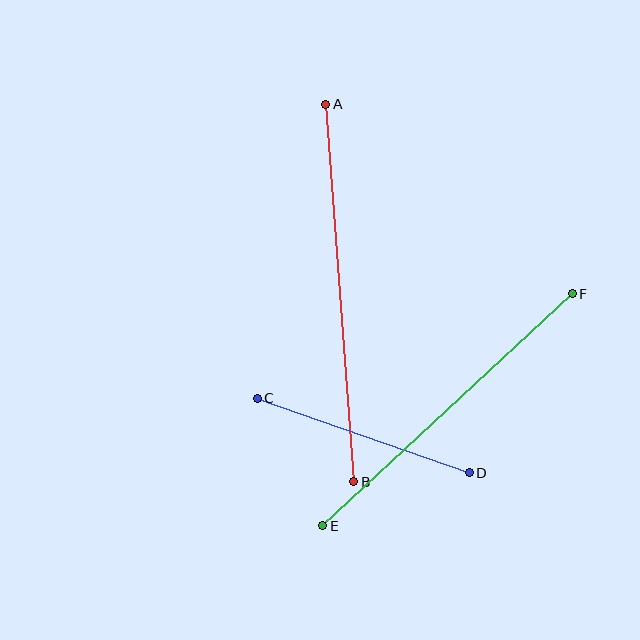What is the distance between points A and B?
The distance is approximately 378 pixels.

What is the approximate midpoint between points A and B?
The midpoint is at approximately (340, 293) pixels.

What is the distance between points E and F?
The distance is approximately 340 pixels.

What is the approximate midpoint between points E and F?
The midpoint is at approximately (448, 410) pixels.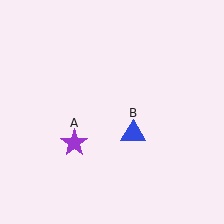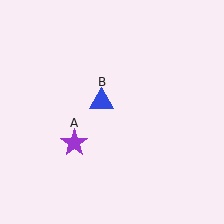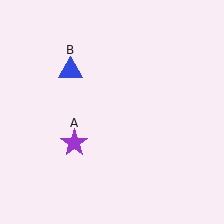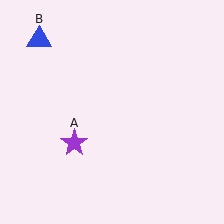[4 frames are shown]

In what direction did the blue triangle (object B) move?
The blue triangle (object B) moved up and to the left.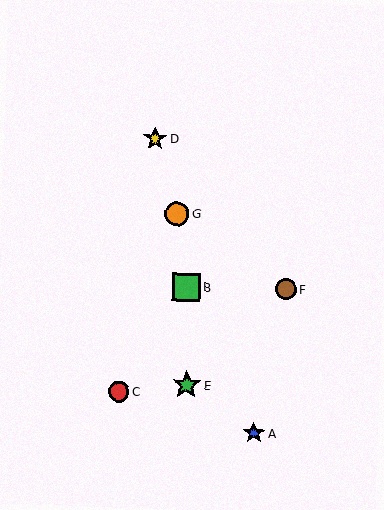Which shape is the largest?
The green star (labeled E) is the largest.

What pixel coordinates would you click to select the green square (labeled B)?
Click at (186, 287) to select the green square B.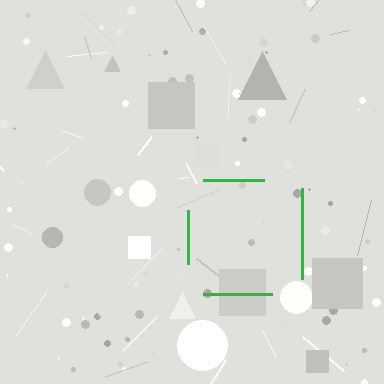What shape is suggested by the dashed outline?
The dashed outline suggests a square.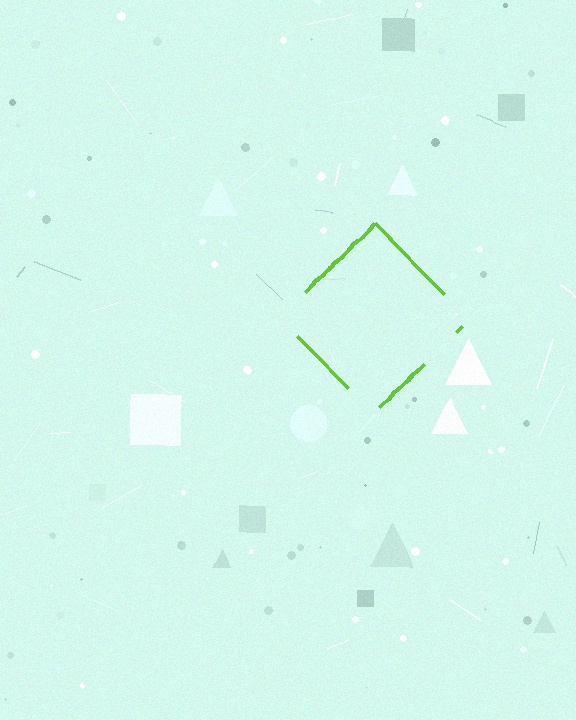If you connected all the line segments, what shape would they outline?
They would outline a diamond.